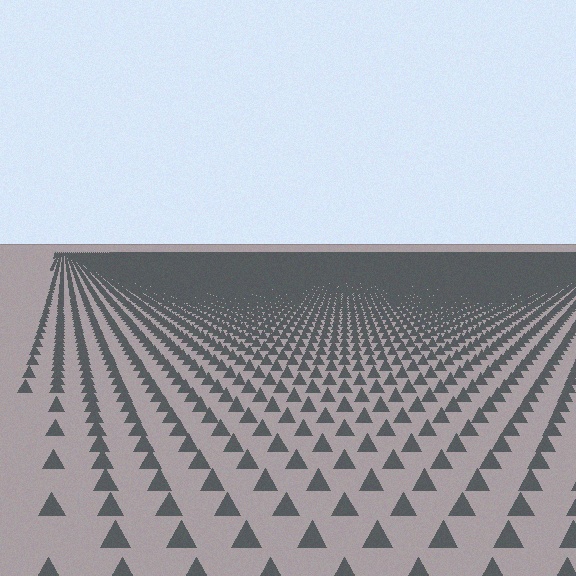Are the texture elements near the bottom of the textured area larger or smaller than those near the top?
Larger. Near the bottom, elements are closer to the viewer and appear at a bigger on-screen size.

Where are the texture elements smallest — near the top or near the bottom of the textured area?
Near the top.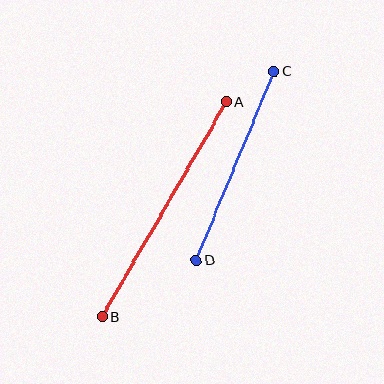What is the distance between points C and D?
The distance is approximately 204 pixels.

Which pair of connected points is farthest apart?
Points A and B are farthest apart.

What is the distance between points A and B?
The distance is approximately 248 pixels.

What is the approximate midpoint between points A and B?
The midpoint is at approximately (164, 209) pixels.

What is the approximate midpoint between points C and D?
The midpoint is at approximately (235, 166) pixels.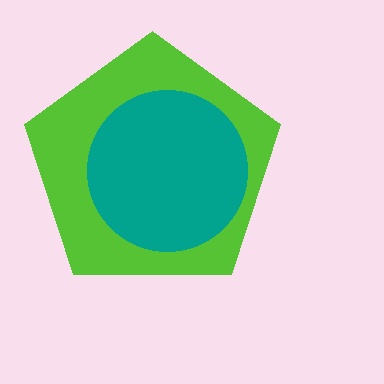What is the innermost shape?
The teal circle.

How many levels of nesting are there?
2.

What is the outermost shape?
The lime pentagon.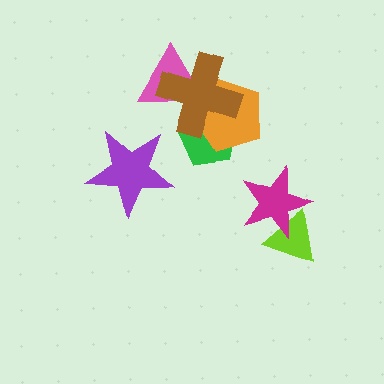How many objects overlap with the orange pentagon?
3 objects overlap with the orange pentagon.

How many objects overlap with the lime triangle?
1 object overlaps with the lime triangle.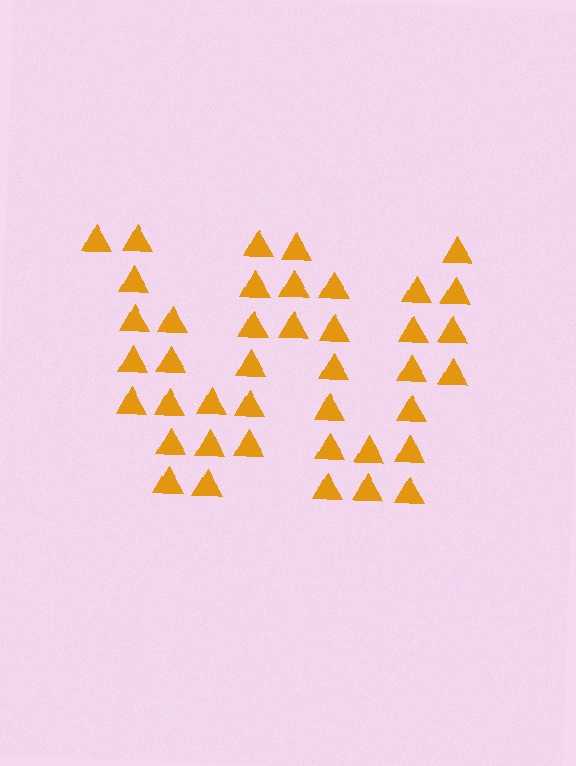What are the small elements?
The small elements are triangles.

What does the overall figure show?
The overall figure shows the letter W.